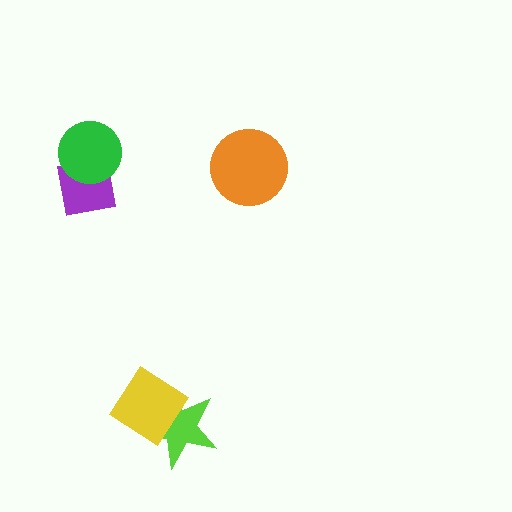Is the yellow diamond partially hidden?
No, no other shape covers it.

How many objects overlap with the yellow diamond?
1 object overlaps with the yellow diamond.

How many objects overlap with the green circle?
1 object overlaps with the green circle.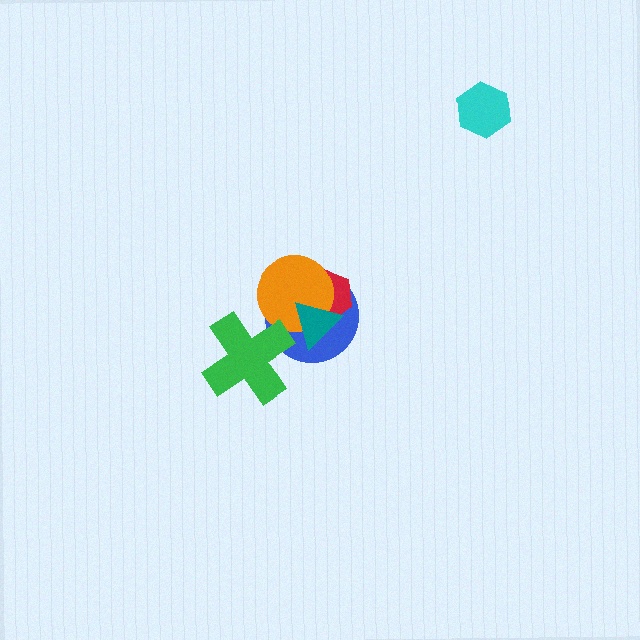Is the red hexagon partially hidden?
Yes, it is partially covered by another shape.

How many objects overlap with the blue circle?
4 objects overlap with the blue circle.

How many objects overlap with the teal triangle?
3 objects overlap with the teal triangle.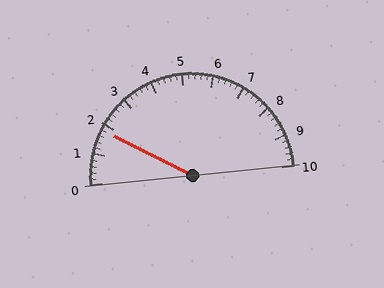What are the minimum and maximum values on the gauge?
The gauge ranges from 0 to 10.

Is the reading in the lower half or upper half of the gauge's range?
The reading is in the lower half of the range (0 to 10).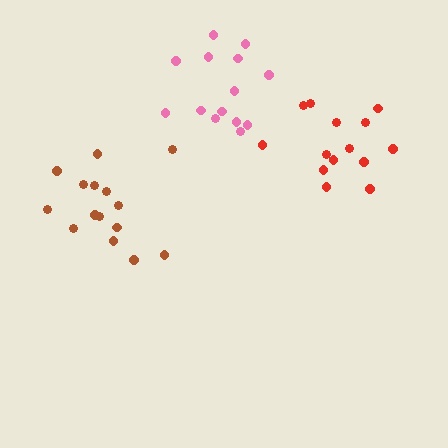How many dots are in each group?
Group 1: 14 dots, Group 2: 15 dots, Group 3: 14 dots (43 total).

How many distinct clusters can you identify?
There are 3 distinct clusters.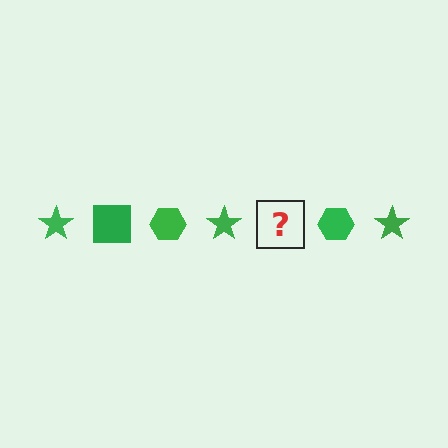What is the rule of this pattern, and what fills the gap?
The rule is that the pattern cycles through star, square, hexagon shapes in green. The gap should be filled with a green square.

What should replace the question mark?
The question mark should be replaced with a green square.